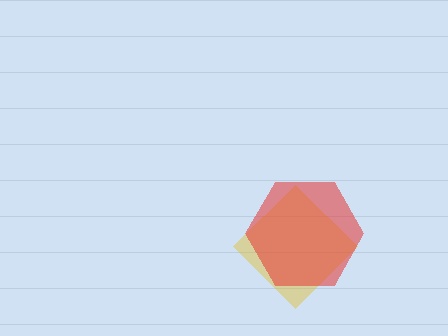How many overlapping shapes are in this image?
There are 2 overlapping shapes in the image.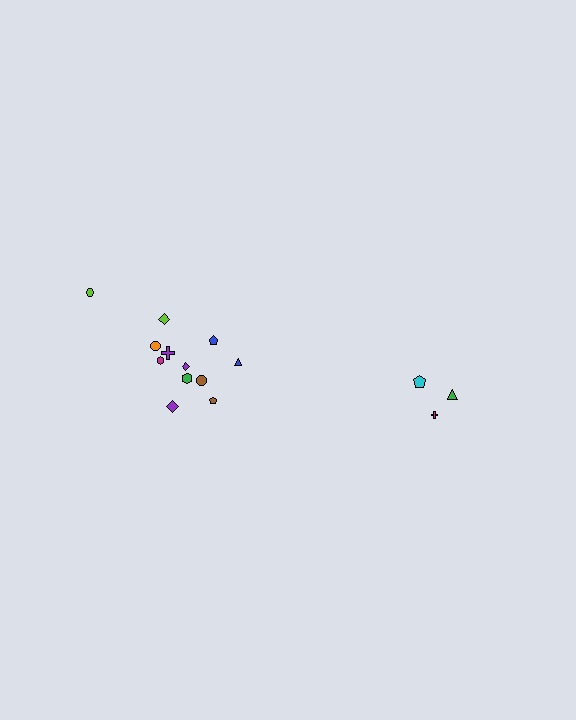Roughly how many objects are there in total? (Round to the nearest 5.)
Roughly 15 objects in total.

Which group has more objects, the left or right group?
The left group.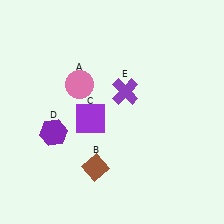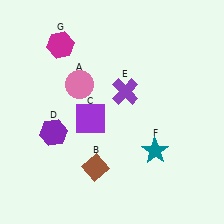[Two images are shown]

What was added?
A teal star (F), a magenta hexagon (G) were added in Image 2.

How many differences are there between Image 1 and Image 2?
There are 2 differences between the two images.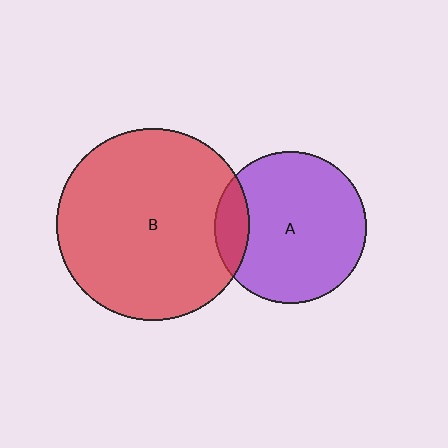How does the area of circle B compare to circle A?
Approximately 1.6 times.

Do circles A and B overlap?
Yes.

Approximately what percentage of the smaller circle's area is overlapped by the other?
Approximately 15%.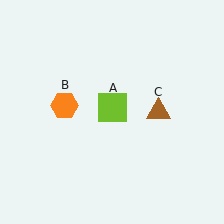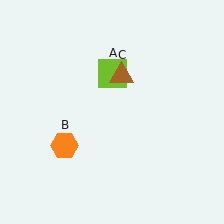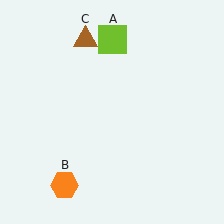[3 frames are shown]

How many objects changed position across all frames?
3 objects changed position: lime square (object A), orange hexagon (object B), brown triangle (object C).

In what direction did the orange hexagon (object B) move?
The orange hexagon (object B) moved down.